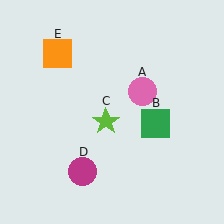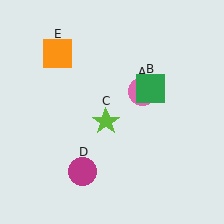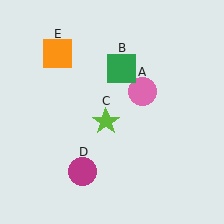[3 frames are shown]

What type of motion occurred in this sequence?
The green square (object B) rotated counterclockwise around the center of the scene.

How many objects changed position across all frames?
1 object changed position: green square (object B).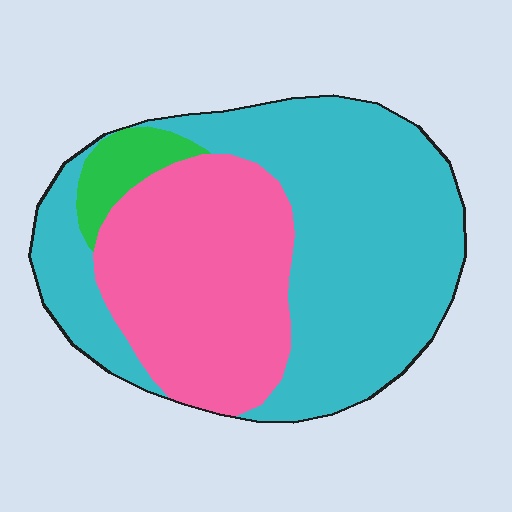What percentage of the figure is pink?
Pink takes up about three eighths (3/8) of the figure.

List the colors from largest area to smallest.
From largest to smallest: cyan, pink, green.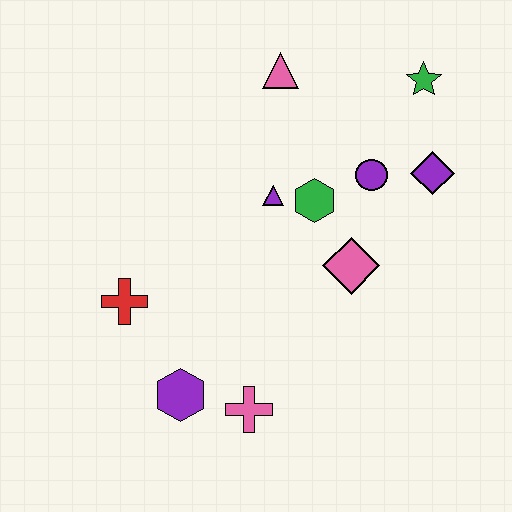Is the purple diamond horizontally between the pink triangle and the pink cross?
No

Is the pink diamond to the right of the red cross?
Yes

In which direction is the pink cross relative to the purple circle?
The pink cross is below the purple circle.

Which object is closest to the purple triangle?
The green hexagon is closest to the purple triangle.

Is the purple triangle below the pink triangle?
Yes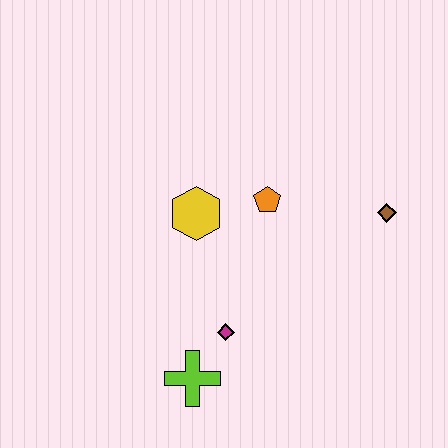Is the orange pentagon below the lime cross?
No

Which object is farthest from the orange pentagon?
The lime cross is farthest from the orange pentagon.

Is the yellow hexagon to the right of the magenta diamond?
No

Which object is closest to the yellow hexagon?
The orange pentagon is closest to the yellow hexagon.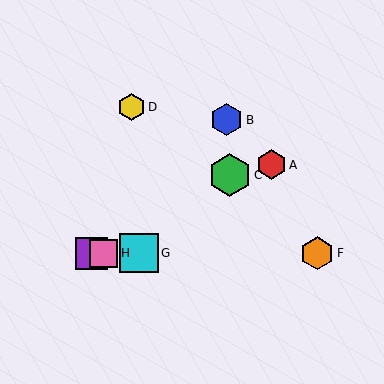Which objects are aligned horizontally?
Objects E, F, G, H are aligned horizontally.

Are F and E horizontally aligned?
Yes, both are at y≈253.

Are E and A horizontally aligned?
No, E is at y≈253 and A is at y≈165.